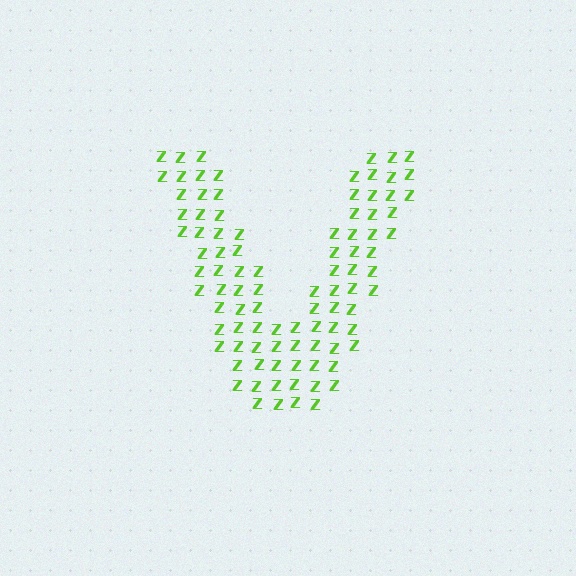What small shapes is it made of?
It is made of small letter Z's.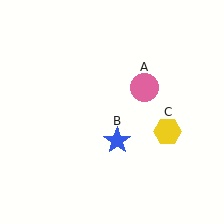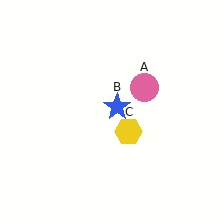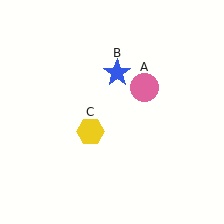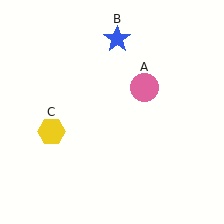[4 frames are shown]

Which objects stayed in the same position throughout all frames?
Pink circle (object A) remained stationary.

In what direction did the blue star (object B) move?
The blue star (object B) moved up.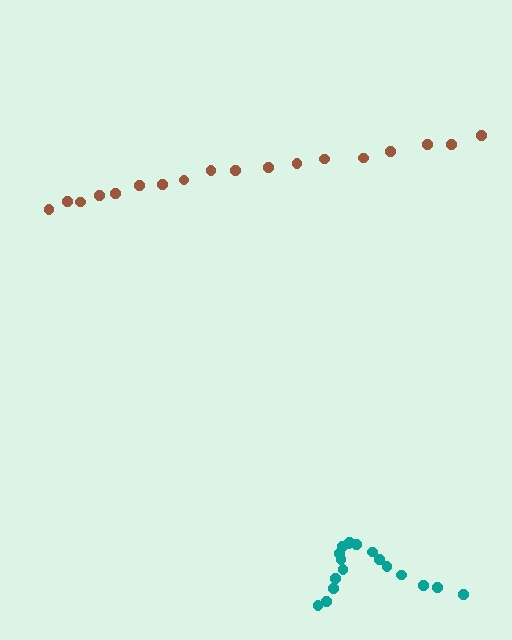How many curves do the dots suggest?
There are 2 distinct paths.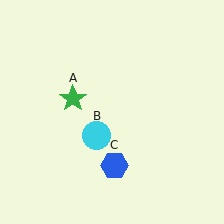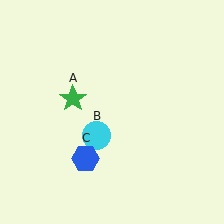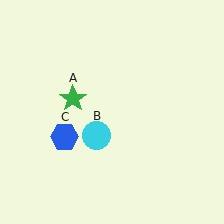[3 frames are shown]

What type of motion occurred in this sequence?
The blue hexagon (object C) rotated clockwise around the center of the scene.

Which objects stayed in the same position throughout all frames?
Green star (object A) and cyan circle (object B) remained stationary.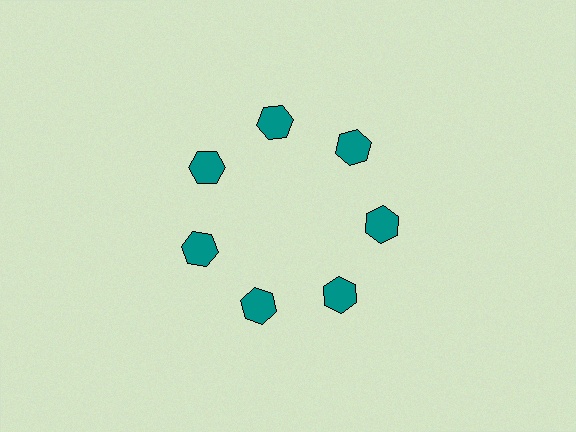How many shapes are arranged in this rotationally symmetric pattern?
There are 7 shapes, arranged in 7 groups of 1.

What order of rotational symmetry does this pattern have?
This pattern has 7-fold rotational symmetry.